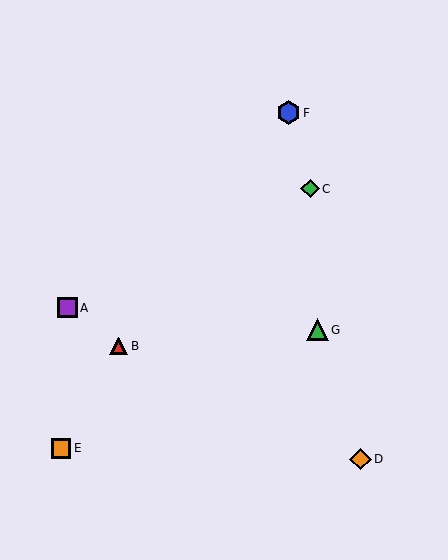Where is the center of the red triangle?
The center of the red triangle is at (119, 346).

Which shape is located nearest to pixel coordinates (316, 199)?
The green diamond (labeled C) at (310, 189) is nearest to that location.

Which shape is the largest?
The blue hexagon (labeled F) is the largest.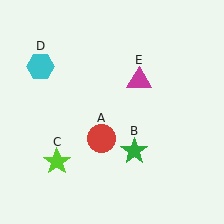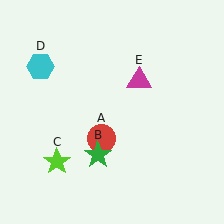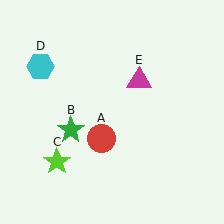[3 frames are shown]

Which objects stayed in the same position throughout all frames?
Red circle (object A) and lime star (object C) and cyan hexagon (object D) and magenta triangle (object E) remained stationary.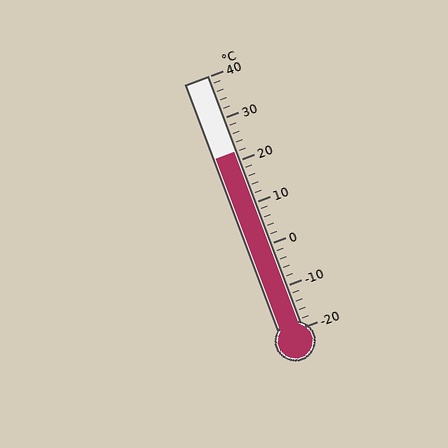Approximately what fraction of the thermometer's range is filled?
The thermometer is filled to approximately 70% of its range.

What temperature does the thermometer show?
The thermometer shows approximately 22°C.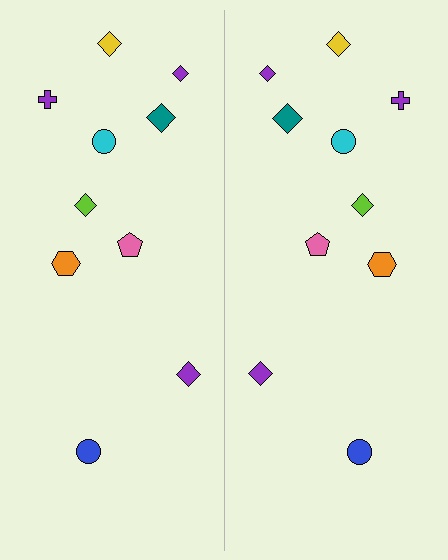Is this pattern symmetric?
Yes, this pattern has bilateral (reflection) symmetry.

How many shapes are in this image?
There are 20 shapes in this image.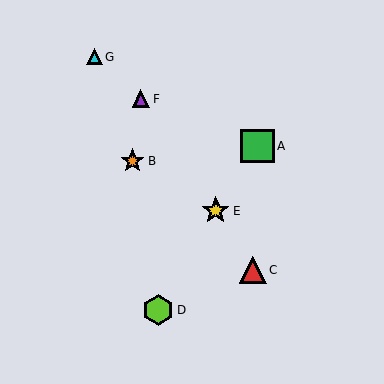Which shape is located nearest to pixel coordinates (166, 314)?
The lime hexagon (labeled D) at (158, 310) is nearest to that location.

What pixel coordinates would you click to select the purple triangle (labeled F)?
Click at (141, 99) to select the purple triangle F.